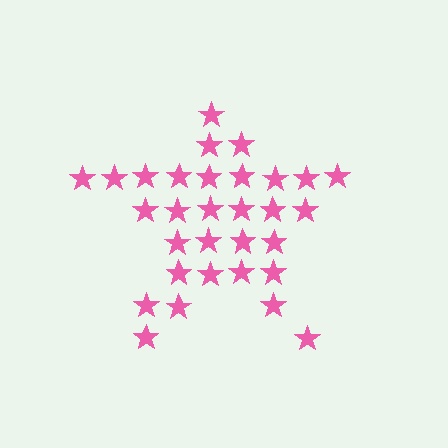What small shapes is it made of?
It is made of small stars.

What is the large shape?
The large shape is a star.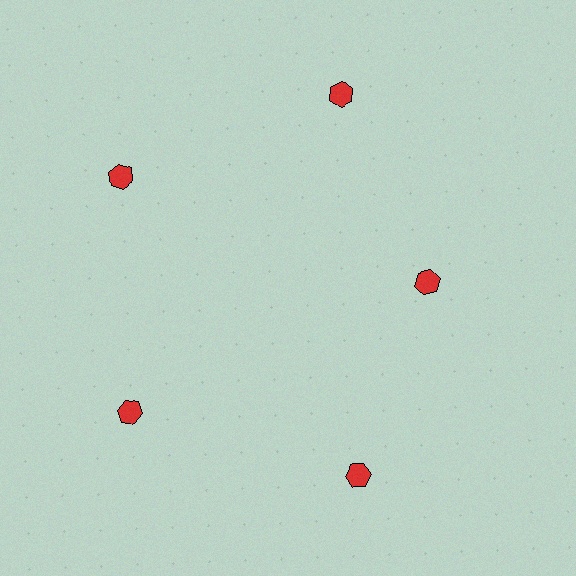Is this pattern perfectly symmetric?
No. The 5 red hexagons are arranged in a ring, but one element near the 3 o'clock position is pulled inward toward the center, breaking the 5-fold rotational symmetry.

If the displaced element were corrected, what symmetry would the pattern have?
It would have 5-fold rotational symmetry — the pattern would map onto itself every 72 degrees.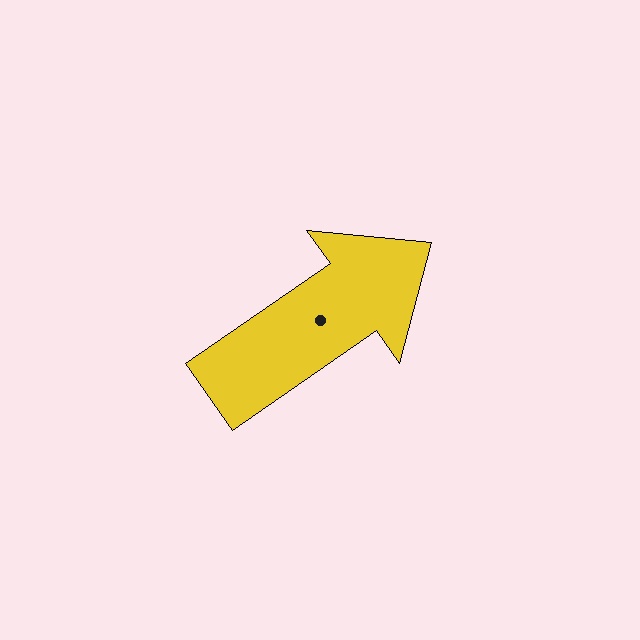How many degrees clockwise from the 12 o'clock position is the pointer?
Approximately 55 degrees.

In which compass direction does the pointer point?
Northeast.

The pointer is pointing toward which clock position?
Roughly 2 o'clock.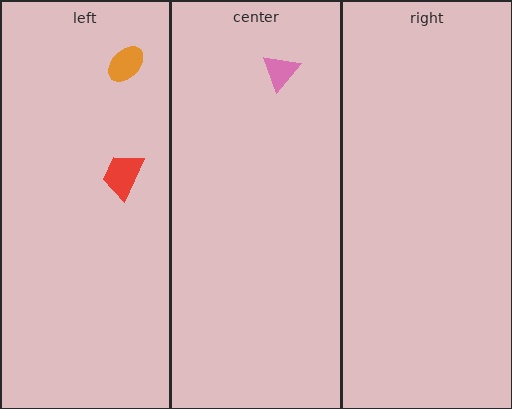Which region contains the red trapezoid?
The left region.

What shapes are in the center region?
The pink triangle.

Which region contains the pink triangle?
The center region.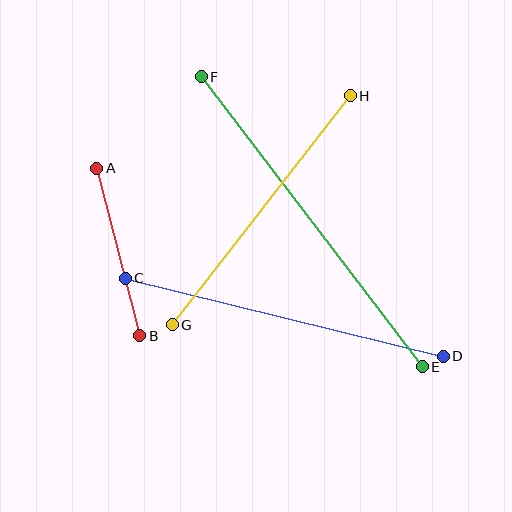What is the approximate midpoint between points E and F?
The midpoint is at approximately (312, 222) pixels.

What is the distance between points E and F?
The distance is approximately 365 pixels.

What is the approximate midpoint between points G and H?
The midpoint is at approximately (261, 210) pixels.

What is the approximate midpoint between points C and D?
The midpoint is at approximately (284, 317) pixels.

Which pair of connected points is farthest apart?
Points E and F are farthest apart.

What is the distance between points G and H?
The distance is approximately 290 pixels.